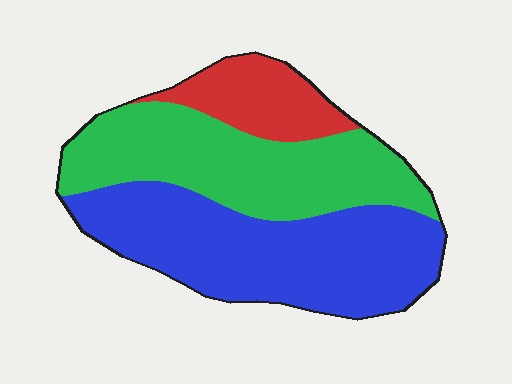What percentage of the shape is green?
Green covers around 40% of the shape.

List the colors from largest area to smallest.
From largest to smallest: blue, green, red.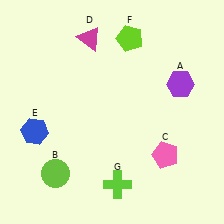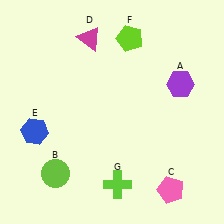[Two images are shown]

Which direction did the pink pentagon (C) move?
The pink pentagon (C) moved down.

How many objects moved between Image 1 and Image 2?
1 object moved between the two images.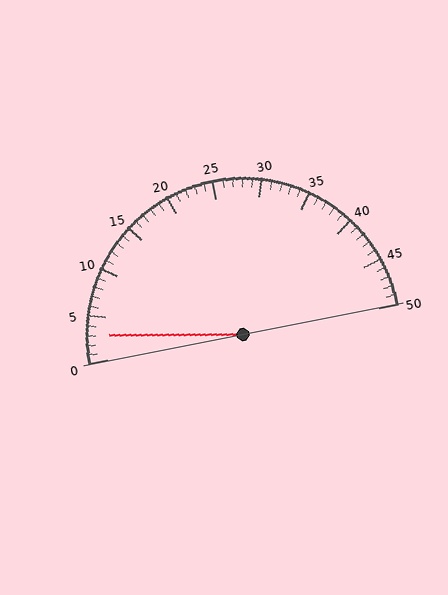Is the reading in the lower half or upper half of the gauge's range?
The reading is in the lower half of the range (0 to 50).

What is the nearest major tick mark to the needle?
The nearest major tick mark is 5.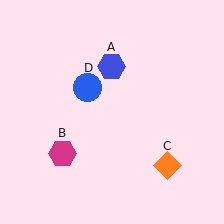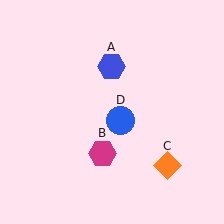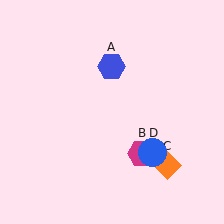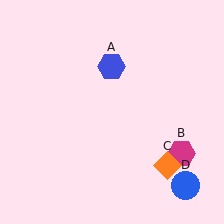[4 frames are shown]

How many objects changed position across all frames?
2 objects changed position: magenta hexagon (object B), blue circle (object D).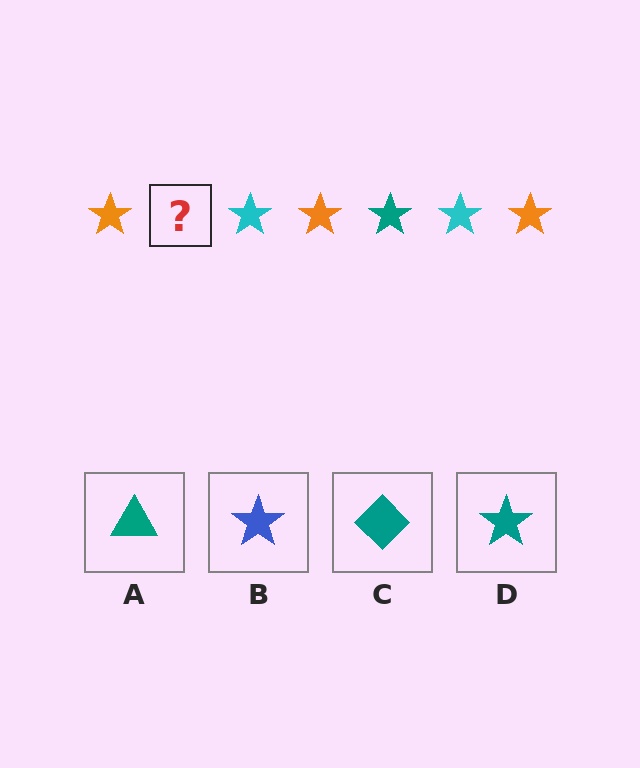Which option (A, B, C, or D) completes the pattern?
D.